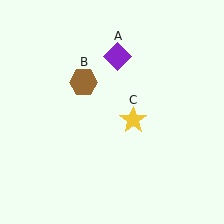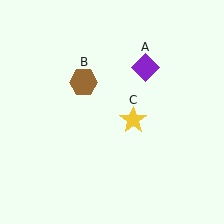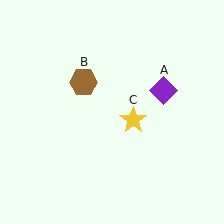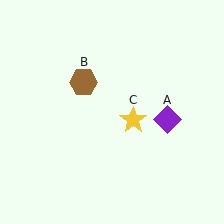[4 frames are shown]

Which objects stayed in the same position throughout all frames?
Brown hexagon (object B) and yellow star (object C) remained stationary.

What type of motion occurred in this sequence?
The purple diamond (object A) rotated clockwise around the center of the scene.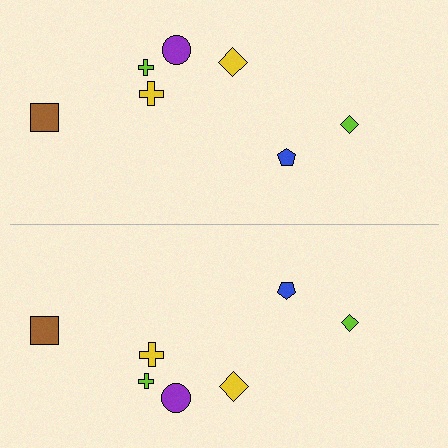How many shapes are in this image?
There are 14 shapes in this image.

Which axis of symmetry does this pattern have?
The pattern has a horizontal axis of symmetry running through the center of the image.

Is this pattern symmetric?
Yes, this pattern has bilateral (reflection) symmetry.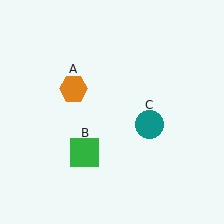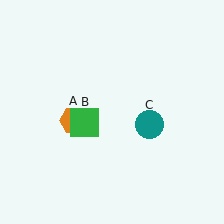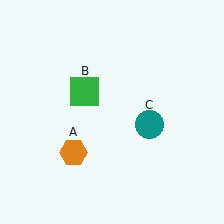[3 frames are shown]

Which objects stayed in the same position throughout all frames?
Teal circle (object C) remained stationary.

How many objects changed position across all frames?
2 objects changed position: orange hexagon (object A), green square (object B).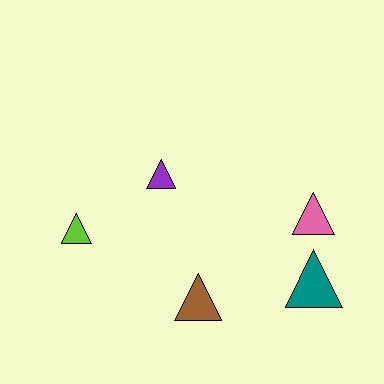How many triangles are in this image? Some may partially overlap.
There are 5 triangles.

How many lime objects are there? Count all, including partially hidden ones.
There is 1 lime object.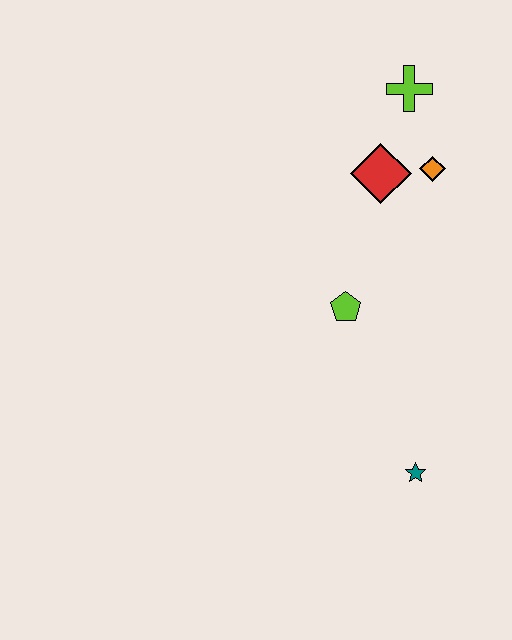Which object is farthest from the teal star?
The lime cross is farthest from the teal star.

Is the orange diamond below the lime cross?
Yes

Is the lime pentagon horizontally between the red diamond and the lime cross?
No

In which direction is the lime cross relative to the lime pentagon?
The lime cross is above the lime pentagon.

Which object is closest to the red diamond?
The orange diamond is closest to the red diamond.